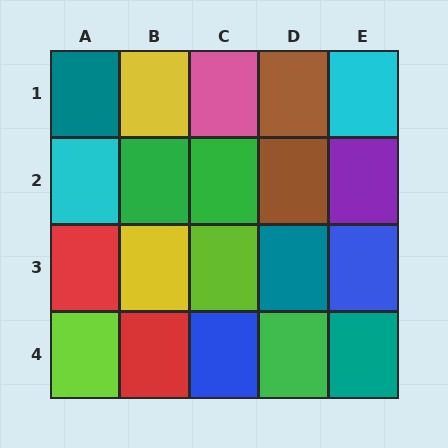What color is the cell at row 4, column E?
Teal.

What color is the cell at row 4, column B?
Red.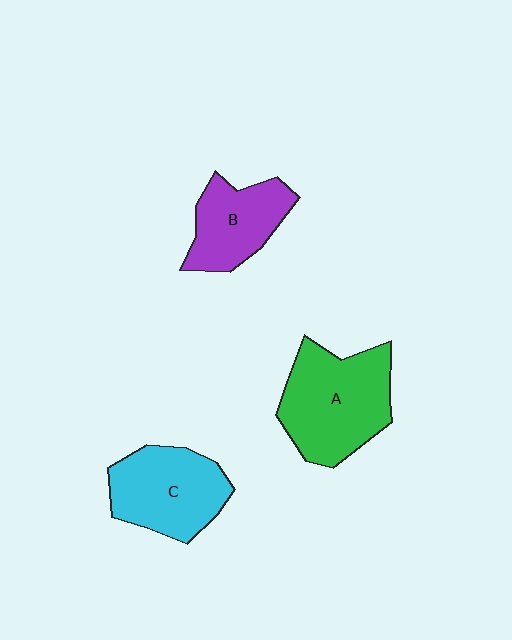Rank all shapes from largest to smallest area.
From largest to smallest: A (green), C (cyan), B (purple).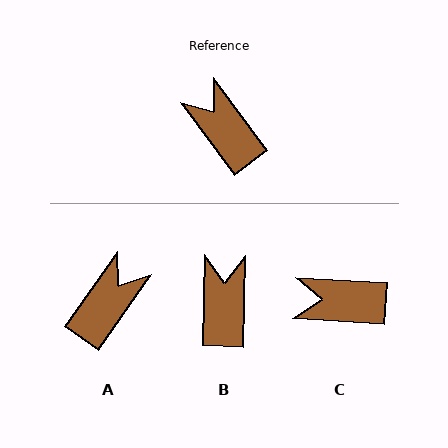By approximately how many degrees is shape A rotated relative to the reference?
Approximately 71 degrees clockwise.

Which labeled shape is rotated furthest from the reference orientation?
A, about 71 degrees away.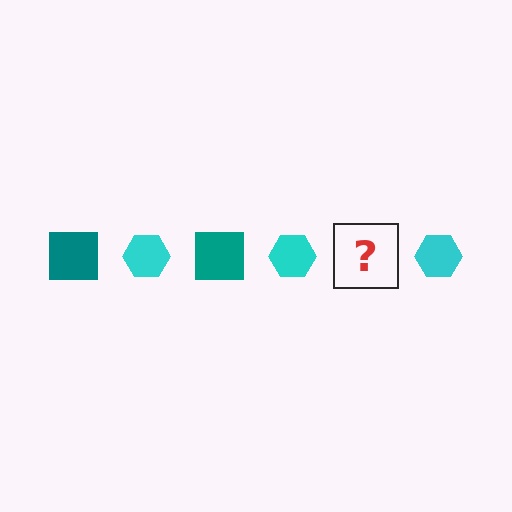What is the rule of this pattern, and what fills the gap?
The rule is that the pattern alternates between teal square and cyan hexagon. The gap should be filled with a teal square.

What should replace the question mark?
The question mark should be replaced with a teal square.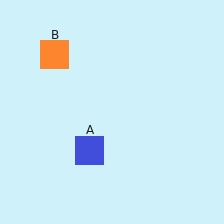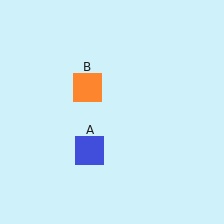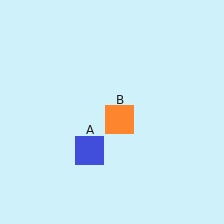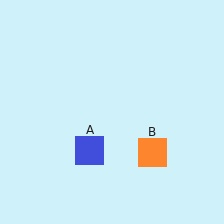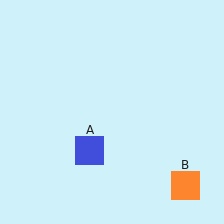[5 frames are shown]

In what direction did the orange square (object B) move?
The orange square (object B) moved down and to the right.